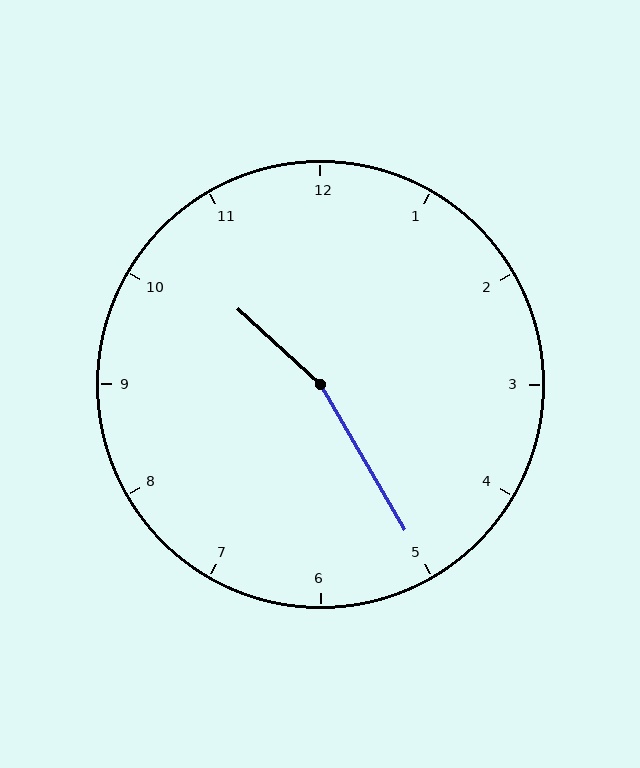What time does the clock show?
10:25.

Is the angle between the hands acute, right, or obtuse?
It is obtuse.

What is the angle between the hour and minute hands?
Approximately 162 degrees.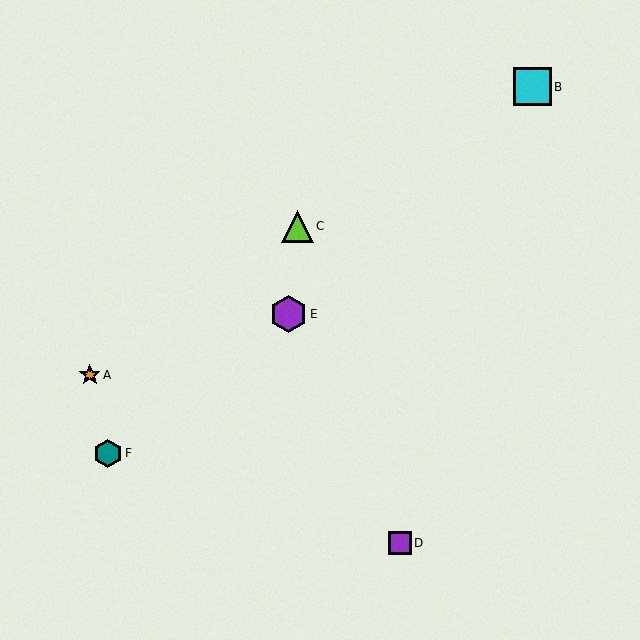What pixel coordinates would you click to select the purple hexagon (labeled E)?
Click at (289, 314) to select the purple hexagon E.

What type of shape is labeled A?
Shape A is an orange star.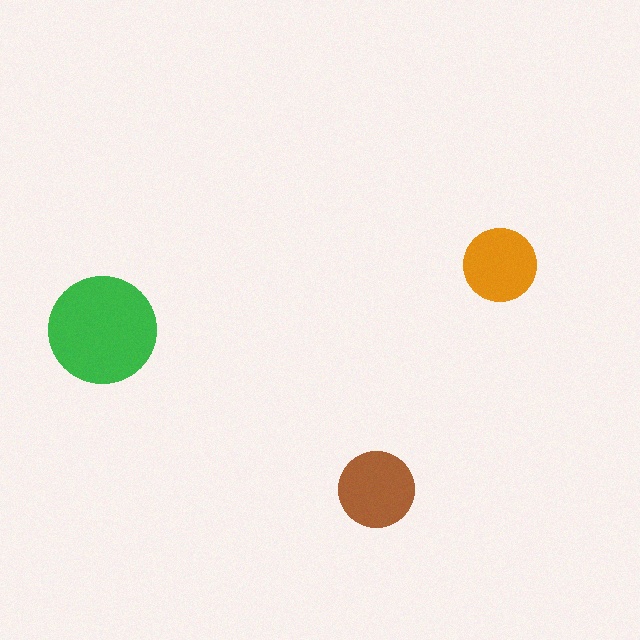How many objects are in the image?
There are 3 objects in the image.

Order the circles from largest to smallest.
the green one, the brown one, the orange one.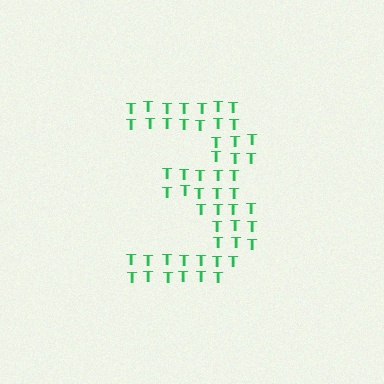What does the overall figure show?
The overall figure shows the digit 3.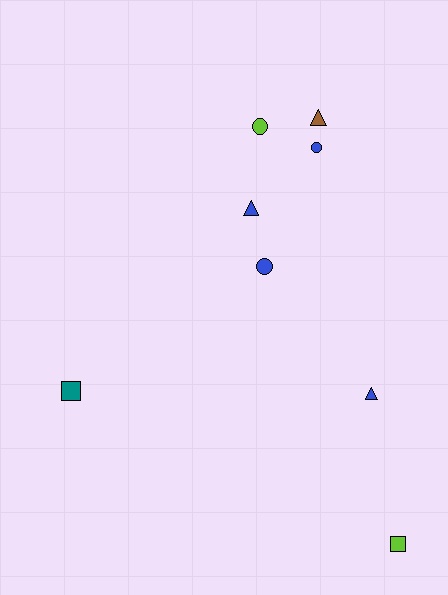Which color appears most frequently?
Blue, with 4 objects.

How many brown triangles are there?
There is 1 brown triangle.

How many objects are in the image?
There are 8 objects.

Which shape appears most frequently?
Circle, with 3 objects.